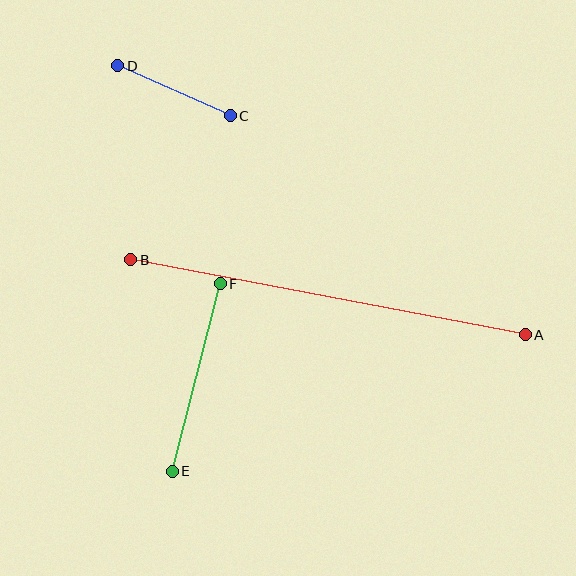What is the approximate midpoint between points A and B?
The midpoint is at approximately (328, 297) pixels.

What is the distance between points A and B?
The distance is approximately 401 pixels.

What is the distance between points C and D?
The distance is approximately 123 pixels.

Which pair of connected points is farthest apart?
Points A and B are farthest apart.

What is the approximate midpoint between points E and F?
The midpoint is at approximately (196, 378) pixels.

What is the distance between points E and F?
The distance is approximately 194 pixels.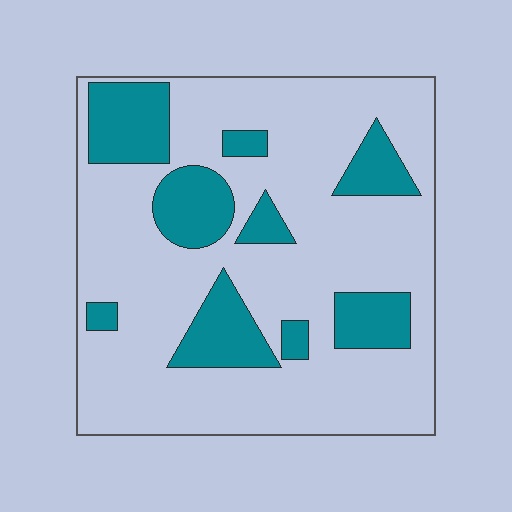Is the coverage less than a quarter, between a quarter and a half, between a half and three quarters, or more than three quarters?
Less than a quarter.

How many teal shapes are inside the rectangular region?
9.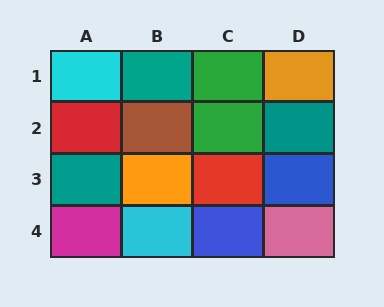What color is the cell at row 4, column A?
Magenta.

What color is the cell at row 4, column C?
Blue.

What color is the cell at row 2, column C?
Green.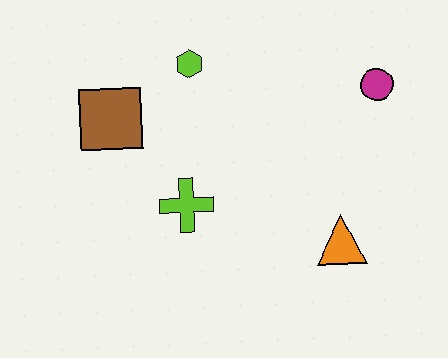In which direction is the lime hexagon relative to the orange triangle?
The lime hexagon is above the orange triangle.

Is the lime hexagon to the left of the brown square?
No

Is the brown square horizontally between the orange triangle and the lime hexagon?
No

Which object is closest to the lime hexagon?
The brown square is closest to the lime hexagon.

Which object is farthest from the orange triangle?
The brown square is farthest from the orange triangle.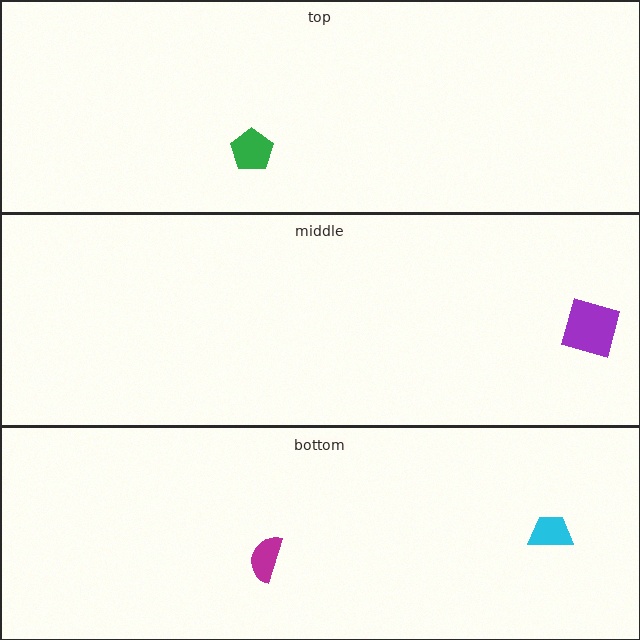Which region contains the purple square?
The middle region.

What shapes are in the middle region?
The purple square.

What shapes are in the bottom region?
The magenta semicircle, the cyan trapezoid.